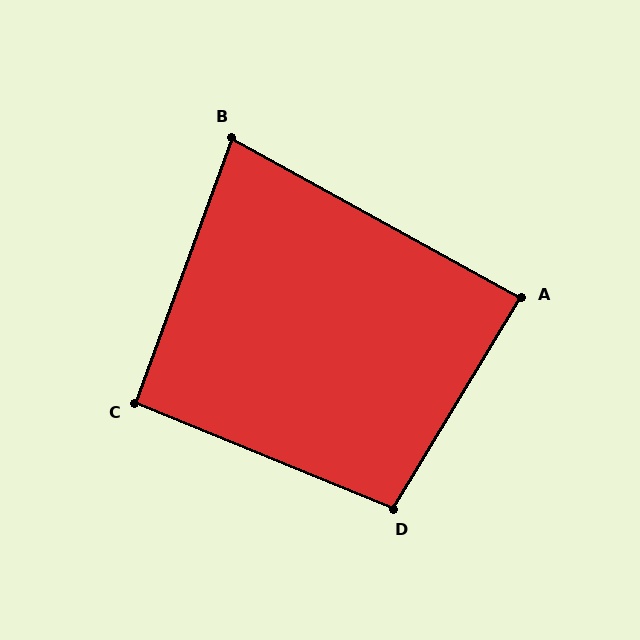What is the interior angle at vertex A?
Approximately 88 degrees (approximately right).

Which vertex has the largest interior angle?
D, at approximately 99 degrees.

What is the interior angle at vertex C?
Approximately 92 degrees (approximately right).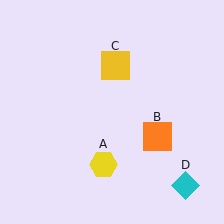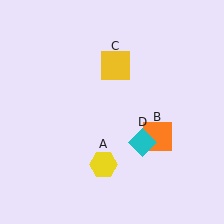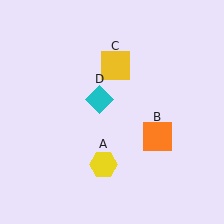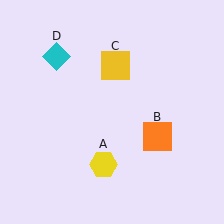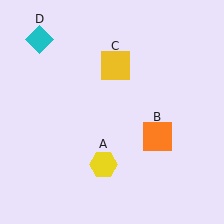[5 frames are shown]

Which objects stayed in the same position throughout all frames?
Yellow hexagon (object A) and orange square (object B) and yellow square (object C) remained stationary.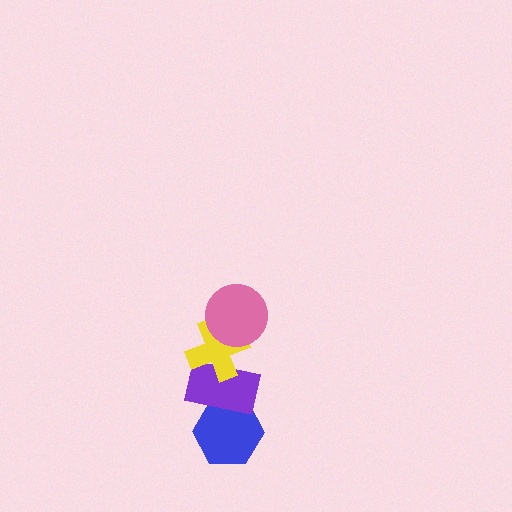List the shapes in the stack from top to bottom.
From top to bottom: the pink circle, the yellow cross, the purple rectangle, the blue hexagon.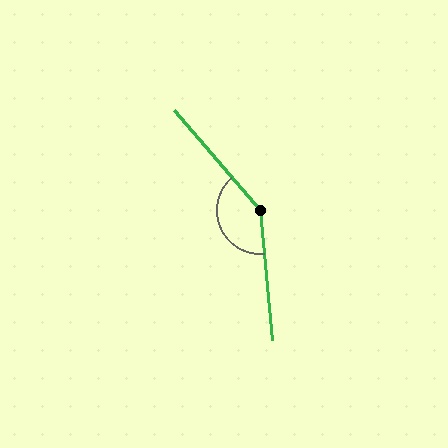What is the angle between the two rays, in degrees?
Approximately 145 degrees.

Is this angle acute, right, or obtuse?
It is obtuse.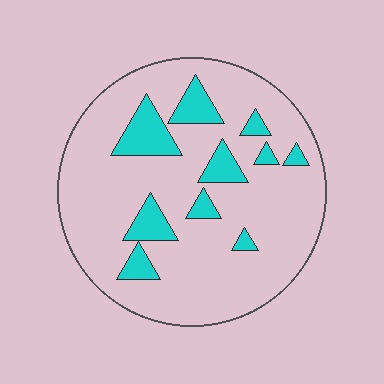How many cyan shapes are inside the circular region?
10.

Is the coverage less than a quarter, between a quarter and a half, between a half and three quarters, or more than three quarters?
Less than a quarter.